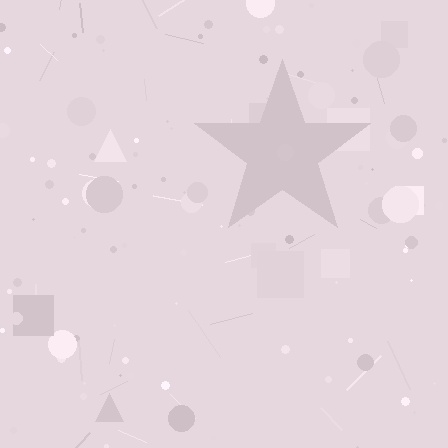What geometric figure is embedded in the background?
A star is embedded in the background.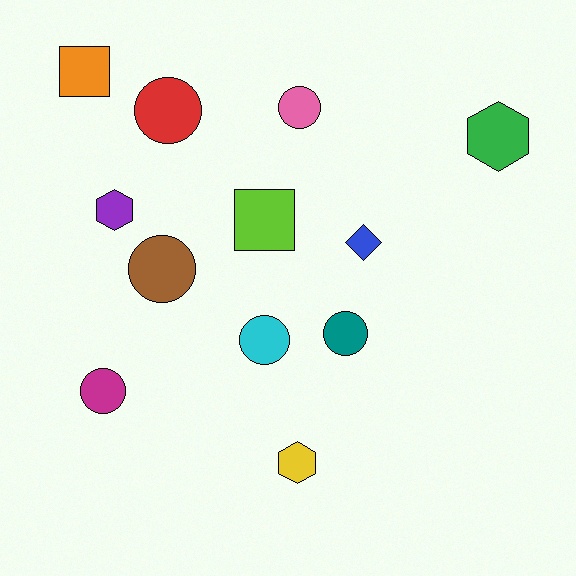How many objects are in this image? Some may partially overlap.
There are 12 objects.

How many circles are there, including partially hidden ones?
There are 6 circles.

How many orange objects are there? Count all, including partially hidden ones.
There is 1 orange object.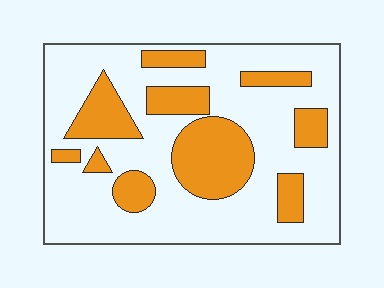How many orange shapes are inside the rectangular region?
10.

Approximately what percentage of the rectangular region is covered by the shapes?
Approximately 30%.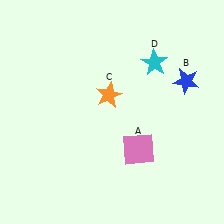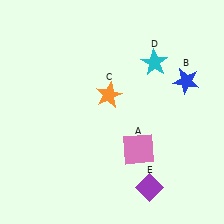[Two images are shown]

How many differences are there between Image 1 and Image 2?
There is 1 difference between the two images.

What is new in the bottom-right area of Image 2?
A purple diamond (E) was added in the bottom-right area of Image 2.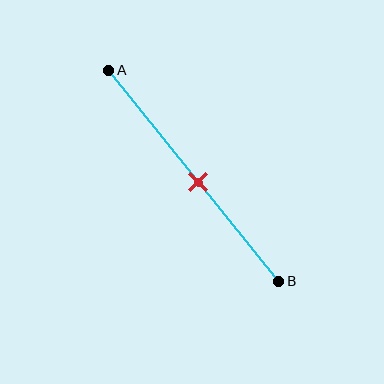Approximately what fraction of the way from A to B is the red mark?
The red mark is approximately 55% of the way from A to B.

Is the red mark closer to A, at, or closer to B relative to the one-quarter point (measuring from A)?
The red mark is closer to point B than the one-quarter point of segment AB.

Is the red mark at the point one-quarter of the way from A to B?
No, the mark is at about 55% from A, not at the 25% one-quarter point.